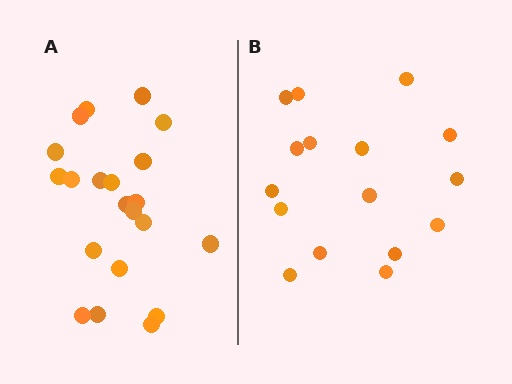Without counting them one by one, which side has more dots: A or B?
Region A (the left region) has more dots.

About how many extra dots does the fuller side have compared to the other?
Region A has about 5 more dots than region B.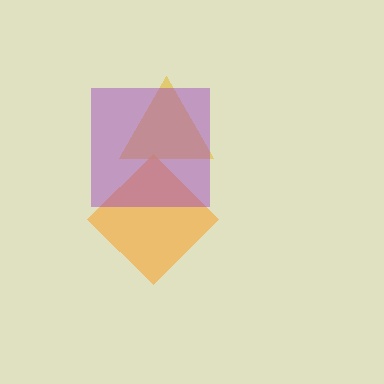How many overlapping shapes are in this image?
There are 3 overlapping shapes in the image.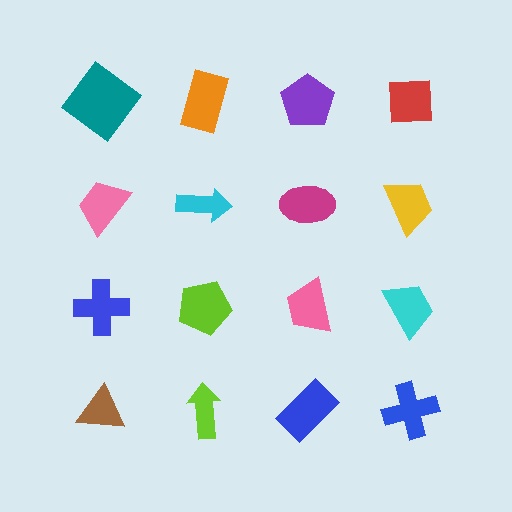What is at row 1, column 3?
A purple pentagon.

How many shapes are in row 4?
4 shapes.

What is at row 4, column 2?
A lime arrow.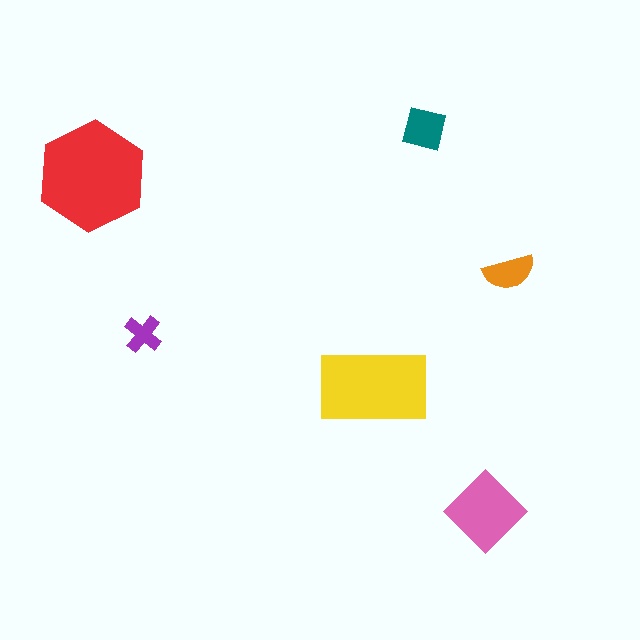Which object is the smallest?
The purple cross.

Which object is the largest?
The red hexagon.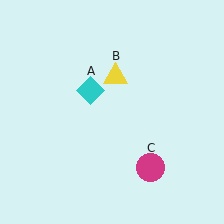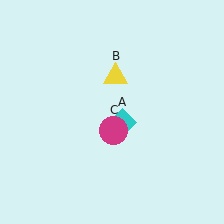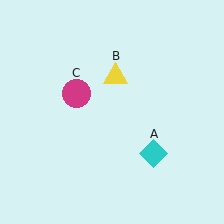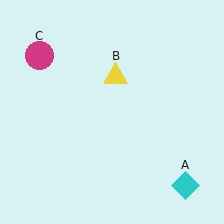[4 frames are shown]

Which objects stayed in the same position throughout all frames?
Yellow triangle (object B) remained stationary.